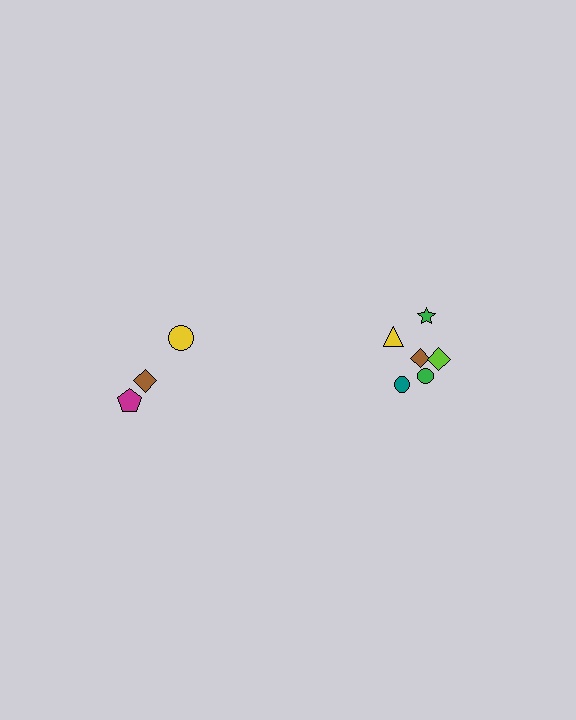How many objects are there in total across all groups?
There are 9 objects.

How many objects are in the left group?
There are 3 objects.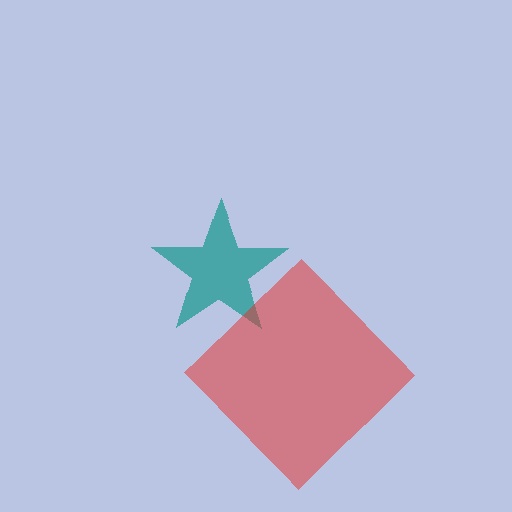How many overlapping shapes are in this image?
There are 2 overlapping shapes in the image.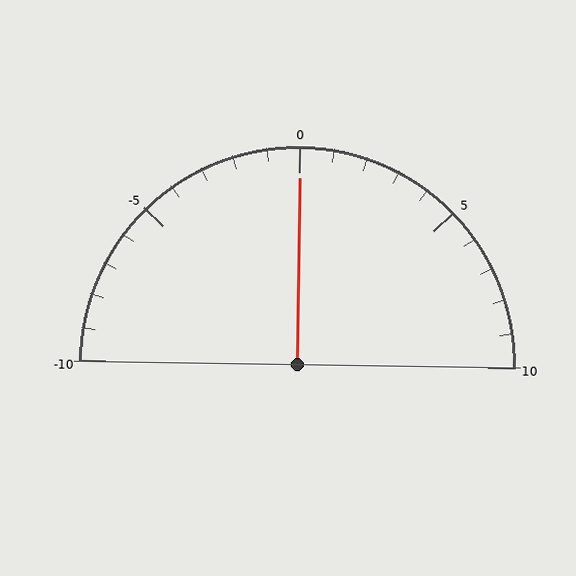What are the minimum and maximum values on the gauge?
The gauge ranges from -10 to 10.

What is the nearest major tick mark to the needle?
The nearest major tick mark is 0.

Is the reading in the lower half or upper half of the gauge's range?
The reading is in the upper half of the range (-10 to 10).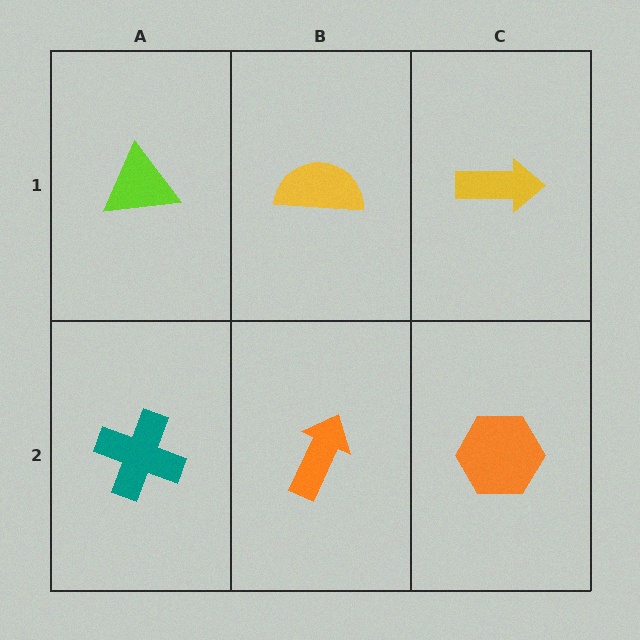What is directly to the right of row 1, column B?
A yellow arrow.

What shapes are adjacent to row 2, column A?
A lime triangle (row 1, column A), an orange arrow (row 2, column B).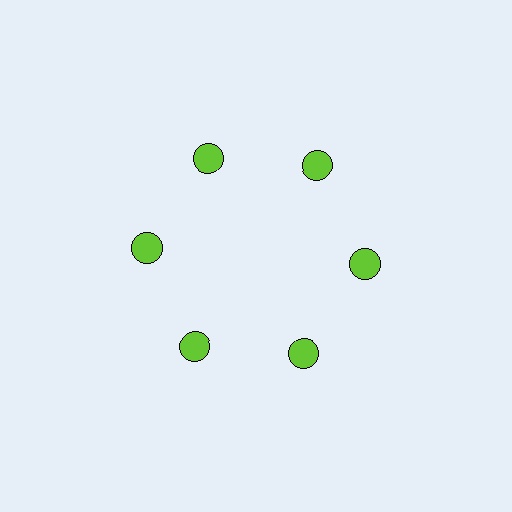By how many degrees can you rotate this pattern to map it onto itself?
The pattern maps onto itself every 60 degrees of rotation.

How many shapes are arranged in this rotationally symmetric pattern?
There are 6 shapes, arranged in 6 groups of 1.